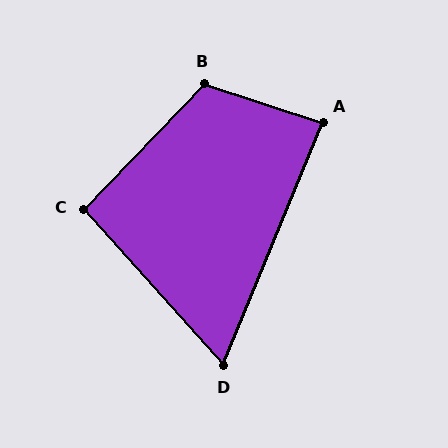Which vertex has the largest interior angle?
B, at approximately 116 degrees.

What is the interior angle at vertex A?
Approximately 86 degrees (approximately right).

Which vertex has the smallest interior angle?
D, at approximately 64 degrees.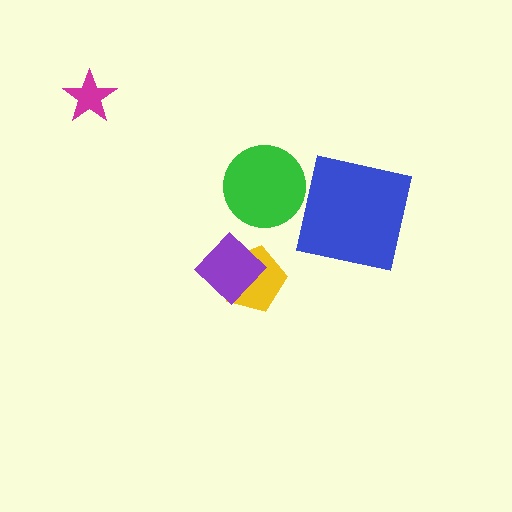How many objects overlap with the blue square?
0 objects overlap with the blue square.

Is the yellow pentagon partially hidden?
Yes, it is partially covered by another shape.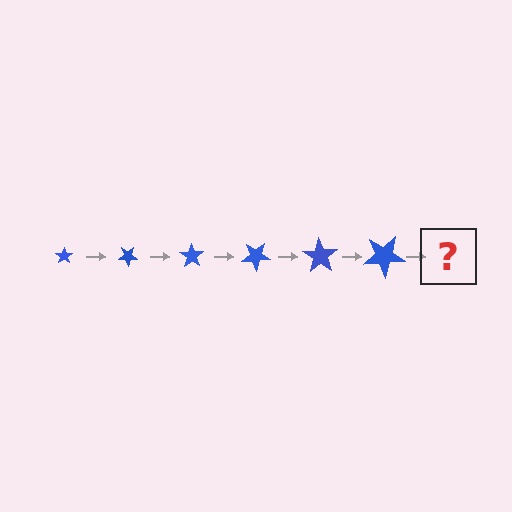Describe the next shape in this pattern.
It should be a star, larger than the previous one and rotated 210 degrees from the start.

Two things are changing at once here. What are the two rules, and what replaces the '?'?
The two rules are that the star grows larger each step and it rotates 35 degrees each step. The '?' should be a star, larger than the previous one and rotated 210 degrees from the start.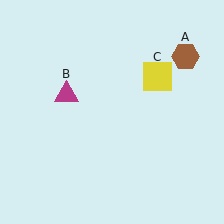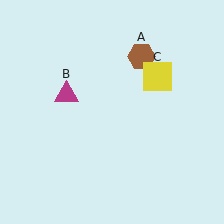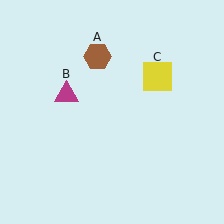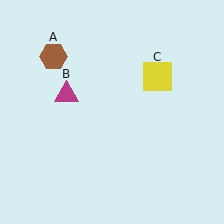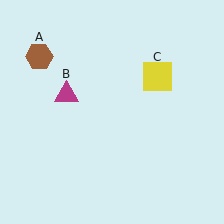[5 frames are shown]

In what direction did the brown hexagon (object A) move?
The brown hexagon (object A) moved left.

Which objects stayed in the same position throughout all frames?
Magenta triangle (object B) and yellow square (object C) remained stationary.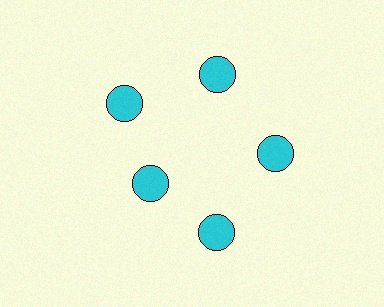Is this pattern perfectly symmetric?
No. The 5 cyan circles are arranged in a ring, but one element near the 8 o'clock position is pulled inward toward the center, breaking the 5-fold rotational symmetry.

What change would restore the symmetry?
The symmetry would be restored by moving it outward, back onto the ring so that all 5 circles sit at equal angles and equal distance from the center.